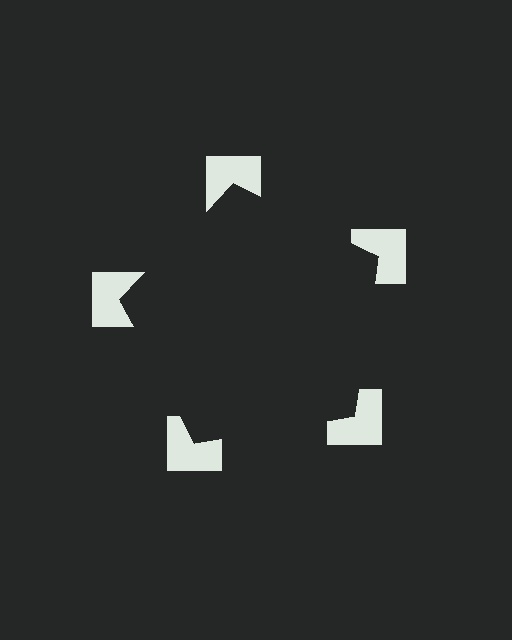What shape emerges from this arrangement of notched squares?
An illusory pentagon — its edges are inferred from the aligned wedge cuts in the notched squares, not physically drawn.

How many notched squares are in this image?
There are 5 — one at each vertex of the illusory pentagon.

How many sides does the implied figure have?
5 sides.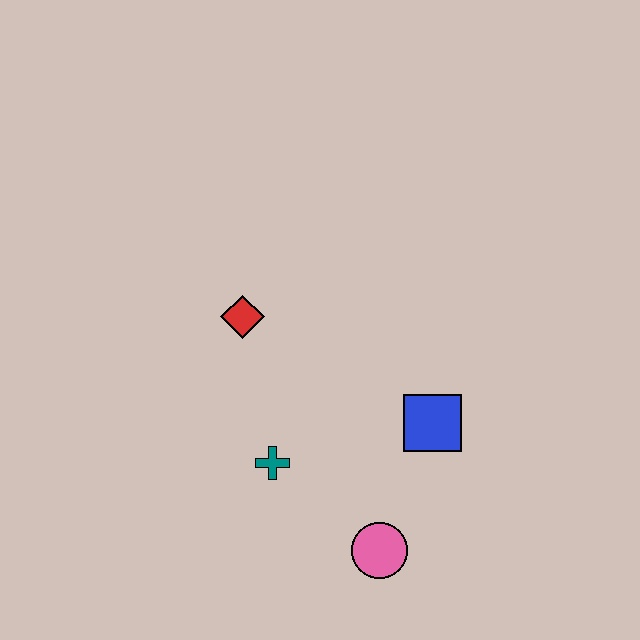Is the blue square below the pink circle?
No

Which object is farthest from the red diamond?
The pink circle is farthest from the red diamond.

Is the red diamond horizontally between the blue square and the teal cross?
No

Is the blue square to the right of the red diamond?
Yes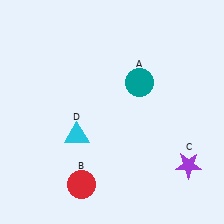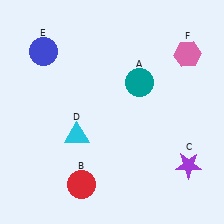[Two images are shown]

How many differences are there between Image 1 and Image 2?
There are 2 differences between the two images.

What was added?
A blue circle (E), a pink hexagon (F) were added in Image 2.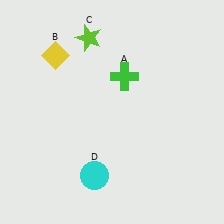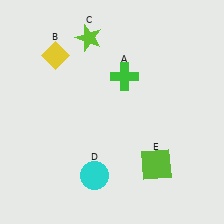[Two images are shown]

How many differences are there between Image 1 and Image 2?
There is 1 difference between the two images.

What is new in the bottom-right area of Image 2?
A lime square (E) was added in the bottom-right area of Image 2.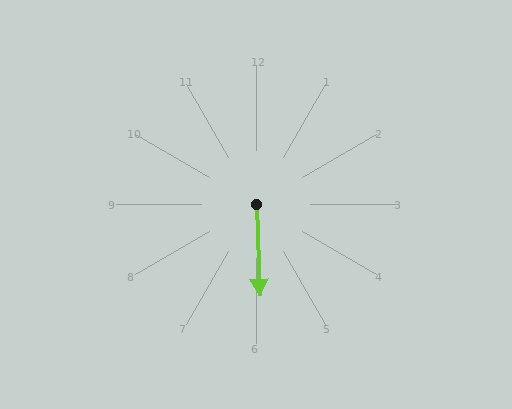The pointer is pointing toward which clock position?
Roughly 6 o'clock.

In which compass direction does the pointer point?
South.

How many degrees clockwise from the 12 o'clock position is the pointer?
Approximately 178 degrees.